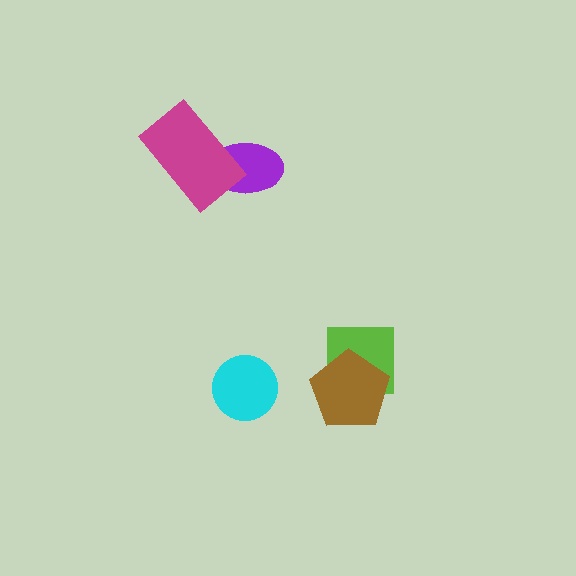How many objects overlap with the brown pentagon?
1 object overlaps with the brown pentagon.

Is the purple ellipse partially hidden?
Yes, it is partially covered by another shape.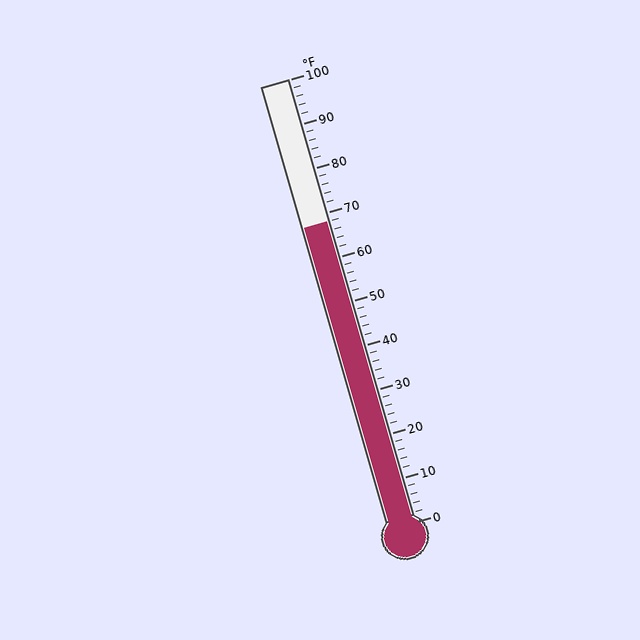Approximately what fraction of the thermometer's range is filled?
The thermometer is filled to approximately 70% of its range.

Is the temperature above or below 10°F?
The temperature is above 10°F.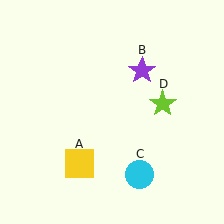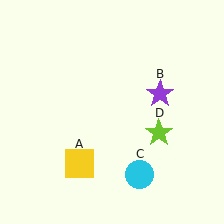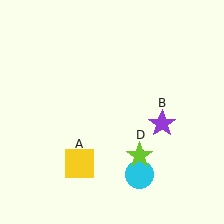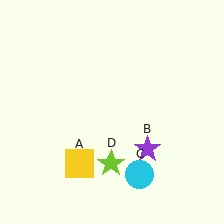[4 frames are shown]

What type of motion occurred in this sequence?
The purple star (object B), lime star (object D) rotated clockwise around the center of the scene.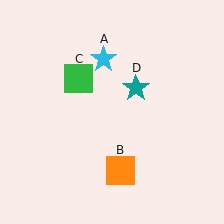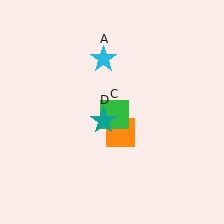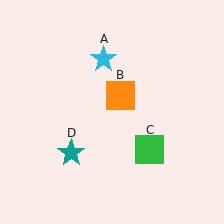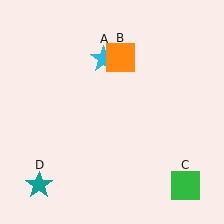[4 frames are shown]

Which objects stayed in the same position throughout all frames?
Cyan star (object A) remained stationary.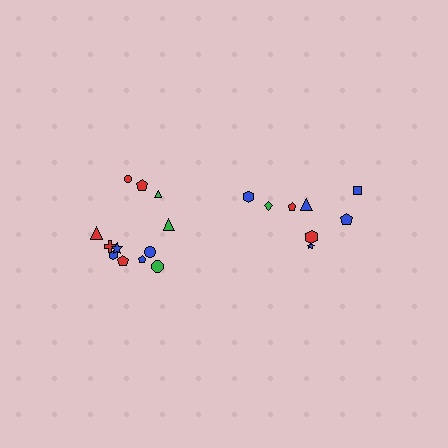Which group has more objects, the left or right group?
The left group.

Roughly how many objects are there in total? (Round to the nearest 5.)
Roughly 20 objects in total.